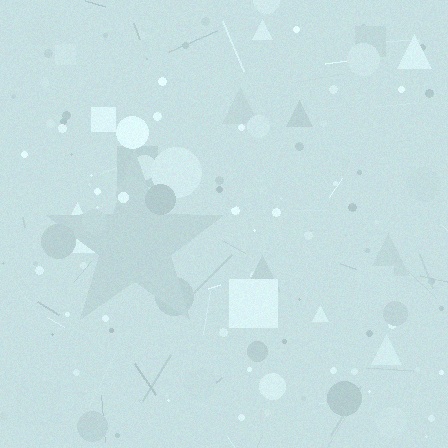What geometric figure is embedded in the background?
A star is embedded in the background.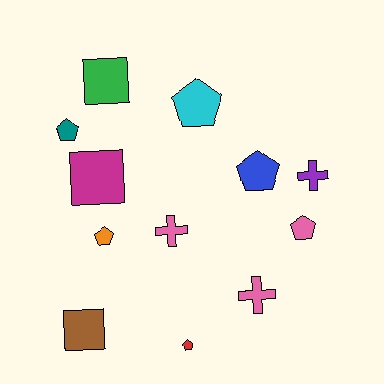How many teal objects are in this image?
There is 1 teal object.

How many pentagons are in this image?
There are 6 pentagons.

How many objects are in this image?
There are 12 objects.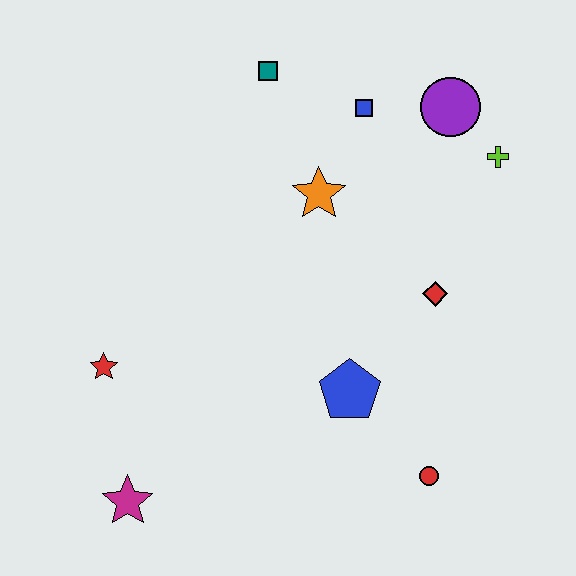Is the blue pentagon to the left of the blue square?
Yes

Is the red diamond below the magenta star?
No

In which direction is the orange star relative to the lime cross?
The orange star is to the left of the lime cross.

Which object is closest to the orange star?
The blue square is closest to the orange star.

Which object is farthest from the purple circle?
The magenta star is farthest from the purple circle.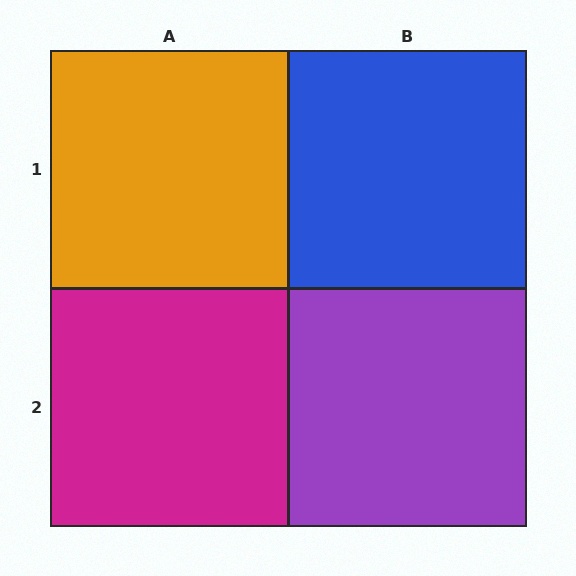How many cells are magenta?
1 cell is magenta.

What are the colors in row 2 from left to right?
Magenta, purple.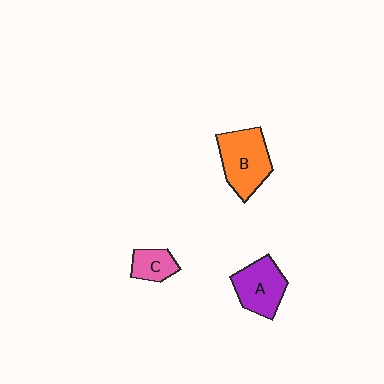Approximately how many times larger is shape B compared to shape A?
Approximately 1.2 times.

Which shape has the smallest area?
Shape C (pink).